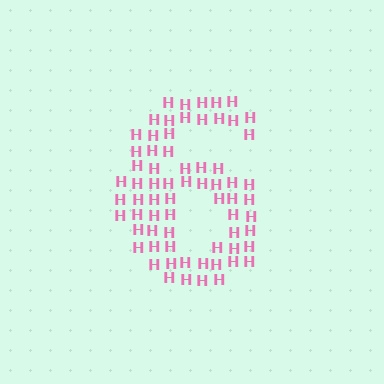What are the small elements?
The small elements are letter H's.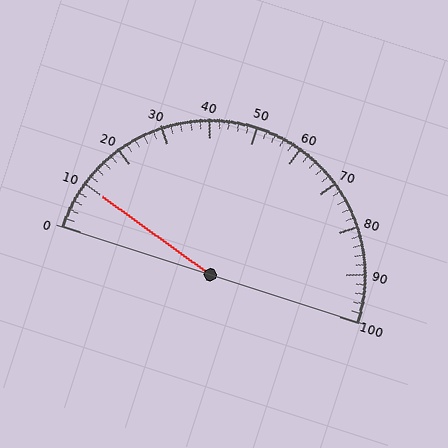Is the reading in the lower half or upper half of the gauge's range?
The reading is in the lower half of the range (0 to 100).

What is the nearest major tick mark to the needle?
The nearest major tick mark is 10.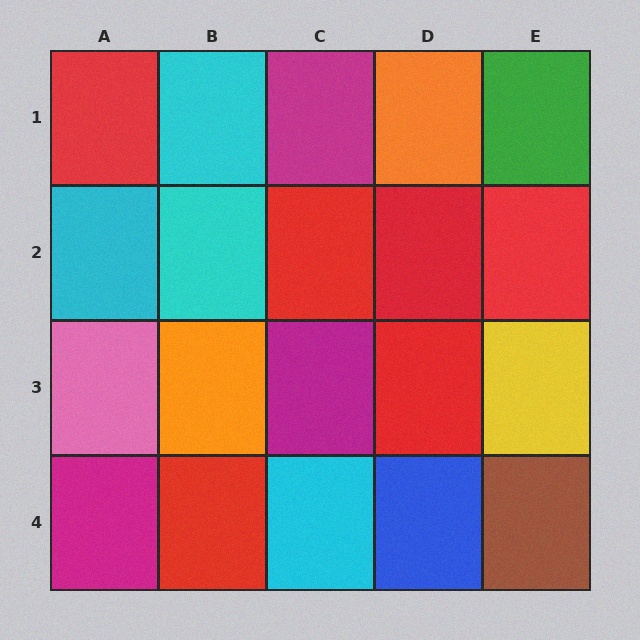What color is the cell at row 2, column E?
Red.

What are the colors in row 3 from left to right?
Pink, orange, magenta, red, yellow.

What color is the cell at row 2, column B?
Cyan.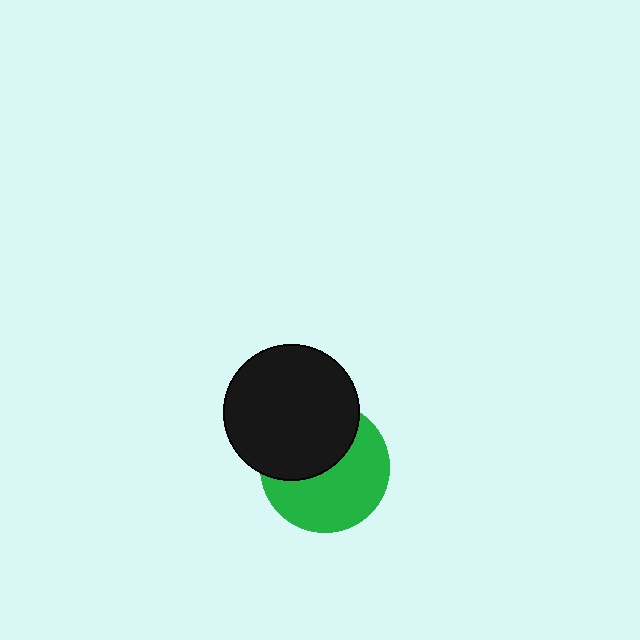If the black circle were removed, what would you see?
You would see the complete green circle.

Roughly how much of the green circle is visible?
About half of it is visible (roughly 57%).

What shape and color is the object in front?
The object in front is a black circle.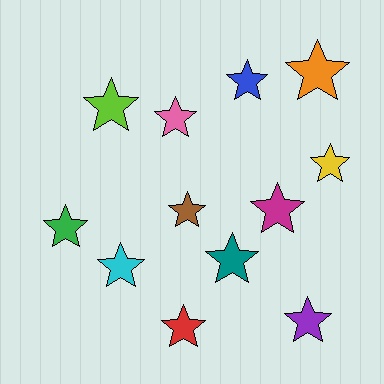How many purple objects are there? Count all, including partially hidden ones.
There is 1 purple object.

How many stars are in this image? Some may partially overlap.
There are 12 stars.